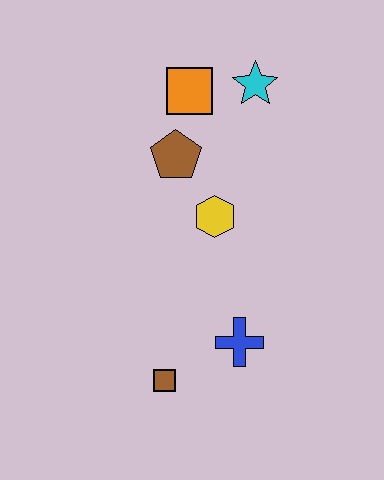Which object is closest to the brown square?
The blue cross is closest to the brown square.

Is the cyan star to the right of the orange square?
Yes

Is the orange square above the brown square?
Yes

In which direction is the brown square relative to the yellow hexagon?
The brown square is below the yellow hexagon.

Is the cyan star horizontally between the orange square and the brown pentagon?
No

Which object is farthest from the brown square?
The cyan star is farthest from the brown square.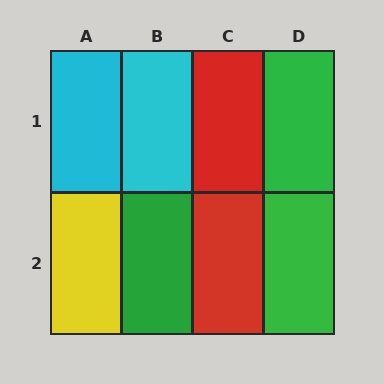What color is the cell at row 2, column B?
Green.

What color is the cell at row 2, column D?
Green.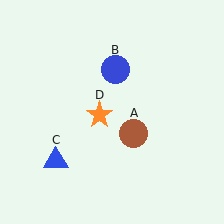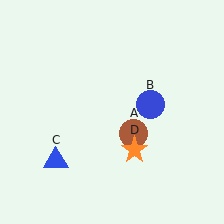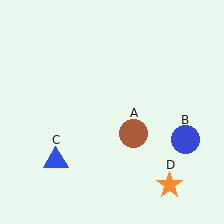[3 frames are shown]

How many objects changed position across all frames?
2 objects changed position: blue circle (object B), orange star (object D).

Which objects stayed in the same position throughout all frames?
Brown circle (object A) and blue triangle (object C) remained stationary.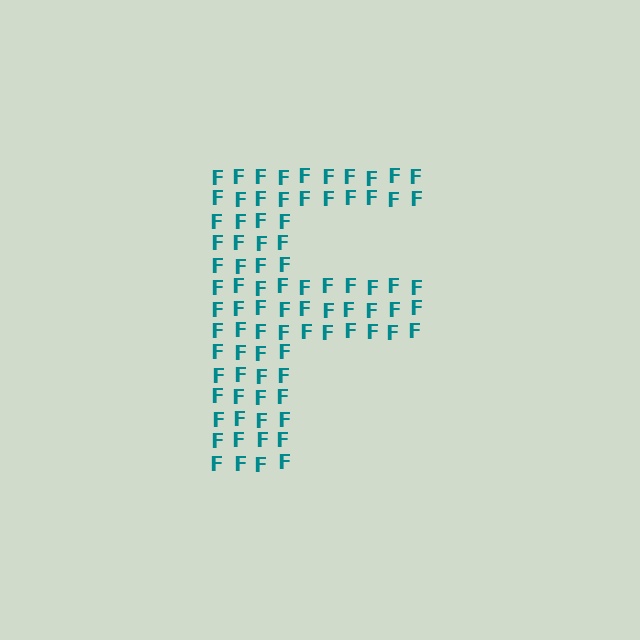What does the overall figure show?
The overall figure shows the letter F.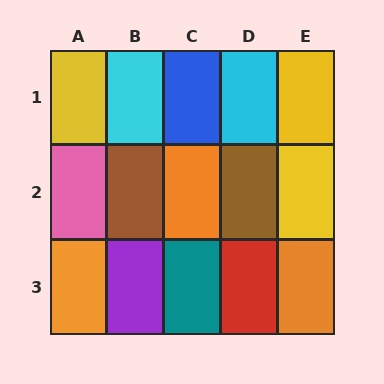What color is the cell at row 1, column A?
Yellow.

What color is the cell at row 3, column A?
Orange.